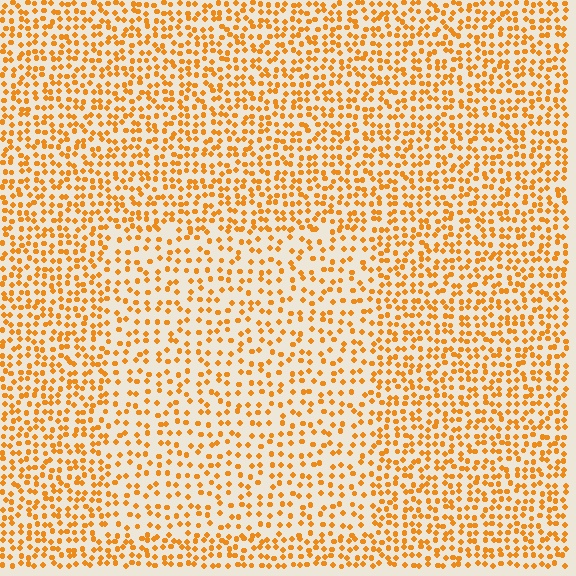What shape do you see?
I see a rectangle.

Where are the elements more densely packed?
The elements are more densely packed outside the rectangle boundary.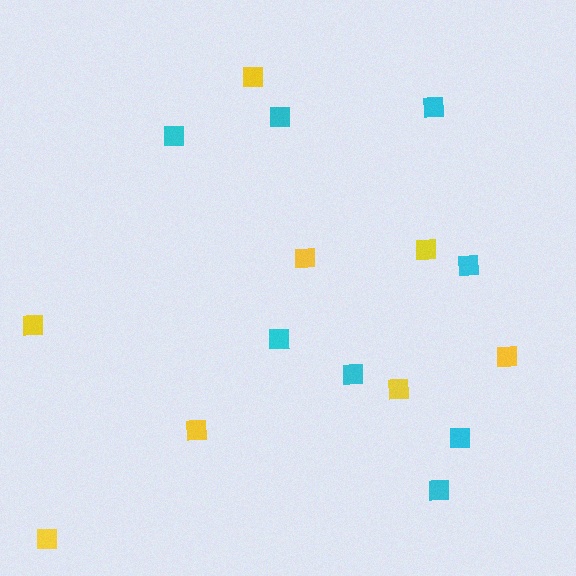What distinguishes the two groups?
There are 2 groups: one group of cyan squares (8) and one group of yellow squares (8).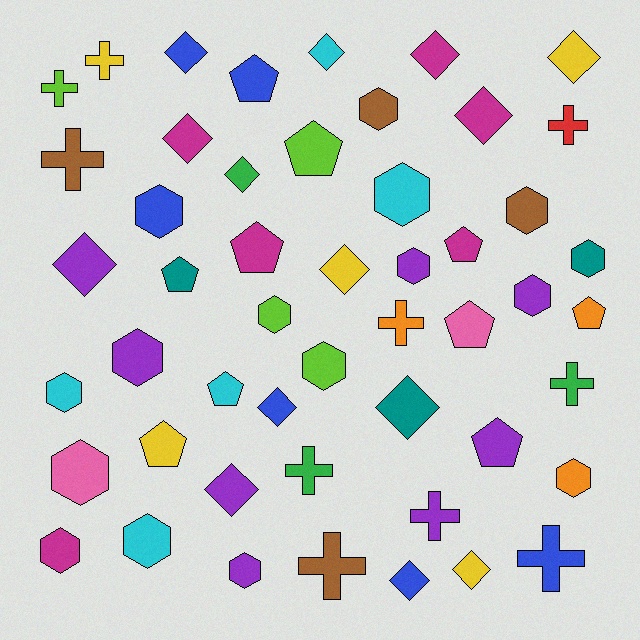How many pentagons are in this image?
There are 10 pentagons.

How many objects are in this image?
There are 50 objects.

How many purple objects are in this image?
There are 8 purple objects.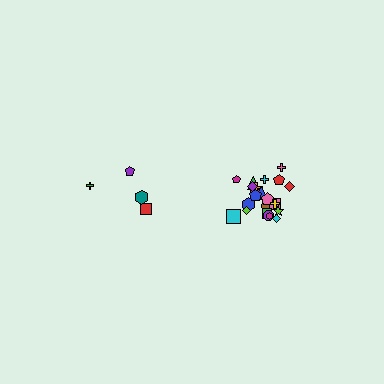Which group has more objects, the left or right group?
The right group.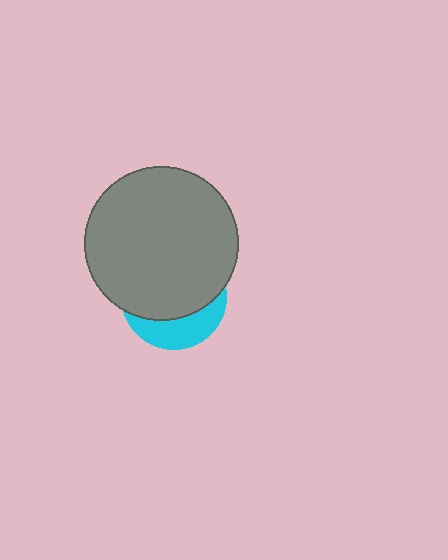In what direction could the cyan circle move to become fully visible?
The cyan circle could move down. That would shift it out from behind the gray circle entirely.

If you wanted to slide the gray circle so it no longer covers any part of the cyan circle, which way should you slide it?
Slide it up — that is the most direct way to separate the two shapes.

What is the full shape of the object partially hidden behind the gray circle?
The partially hidden object is a cyan circle.